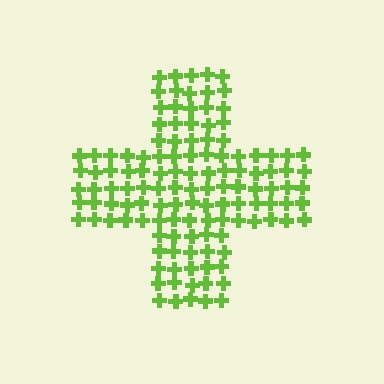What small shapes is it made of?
It is made of small crosses.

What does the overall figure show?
The overall figure shows a cross.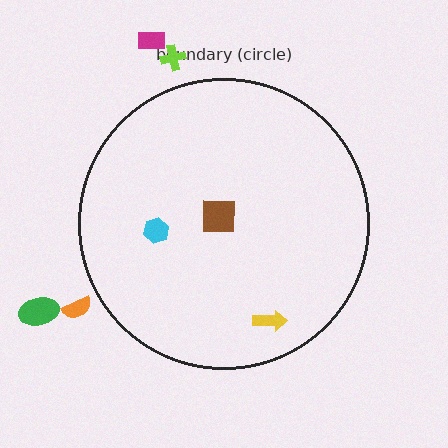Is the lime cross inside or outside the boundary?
Outside.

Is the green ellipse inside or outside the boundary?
Outside.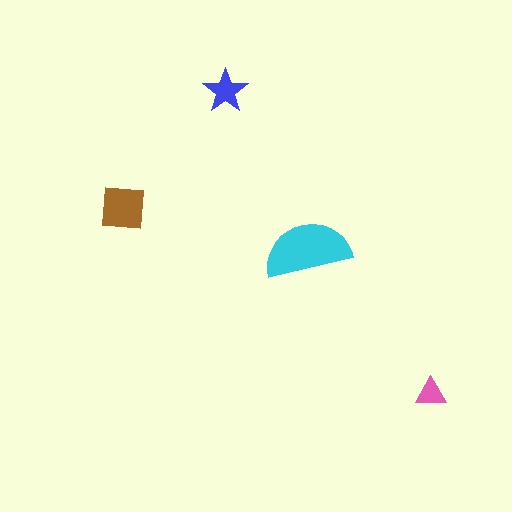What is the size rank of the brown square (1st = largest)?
2nd.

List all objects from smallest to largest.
The pink triangle, the blue star, the brown square, the cyan semicircle.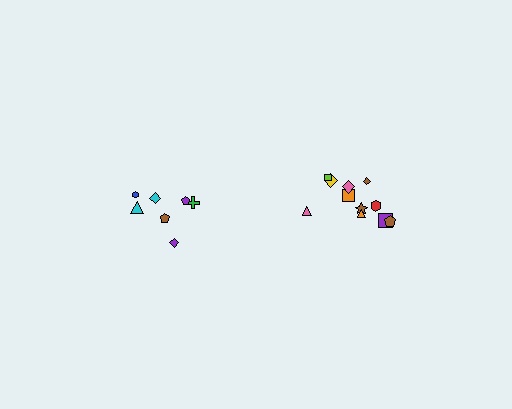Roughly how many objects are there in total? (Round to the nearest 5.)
Roughly 20 objects in total.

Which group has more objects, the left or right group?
The right group.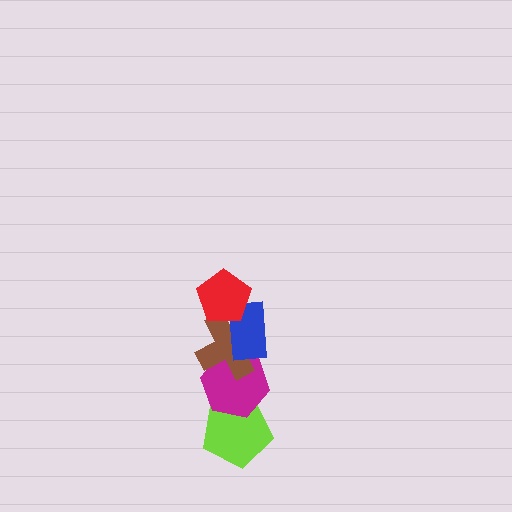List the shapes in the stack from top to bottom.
From top to bottom: the red pentagon, the blue rectangle, the brown cross, the magenta hexagon, the lime pentagon.